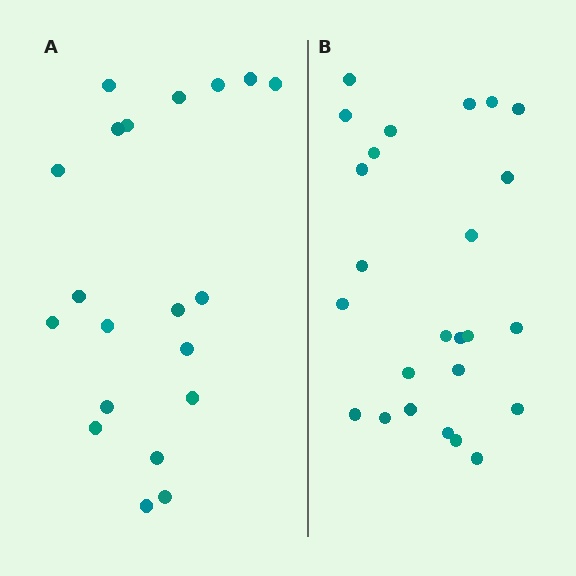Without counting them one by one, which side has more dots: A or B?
Region B (the right region) has more dots.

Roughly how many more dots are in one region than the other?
Region B has about 5 more dots than region A.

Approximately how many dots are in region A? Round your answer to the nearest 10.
About 20 dots.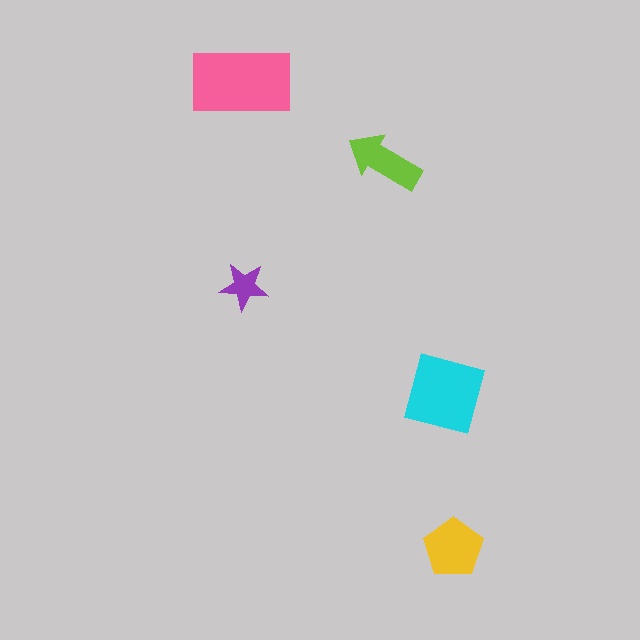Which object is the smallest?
The purple star.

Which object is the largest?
The pink rectangle.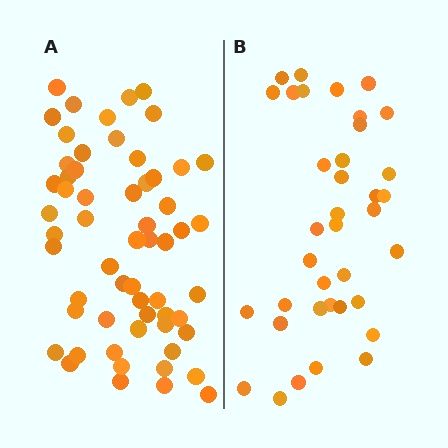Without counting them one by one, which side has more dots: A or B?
Region A (the left region) has more dots.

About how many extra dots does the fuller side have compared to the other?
Region A has approximately 20 more dots than region B.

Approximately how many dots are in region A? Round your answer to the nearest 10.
About 60 dots. (The exact count is 59, which rounds to 60.)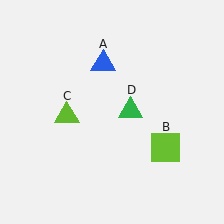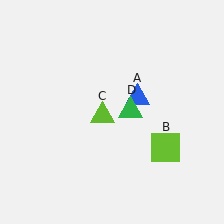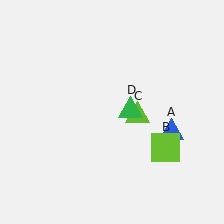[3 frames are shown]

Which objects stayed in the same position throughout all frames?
Lime square (object B) and green triangle (object D) remained stationary.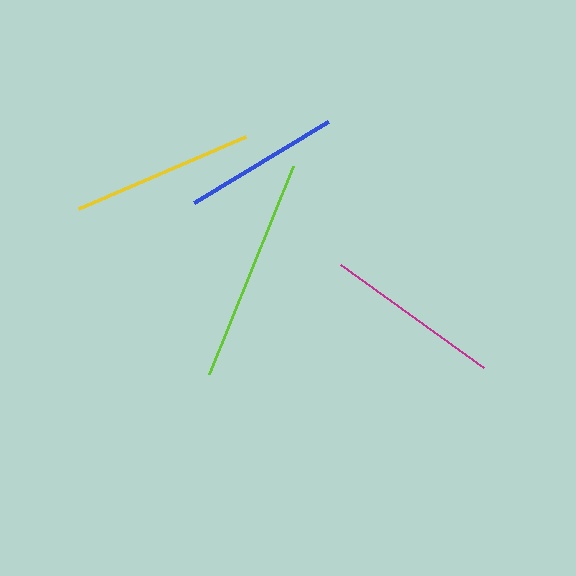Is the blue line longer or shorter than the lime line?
The lime line is longer than the blue line.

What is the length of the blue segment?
The blue segment is approximately 156 pixels long.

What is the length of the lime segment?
The lime segment is approximately 224 pixels long.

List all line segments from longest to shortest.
From longest to shortest: lime, yellow, magenta, blue.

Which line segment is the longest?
The lime line is the longest at approximately 224 pixels.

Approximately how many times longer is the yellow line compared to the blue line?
The yellow line is approximately 1.2 times the length of the blue line.